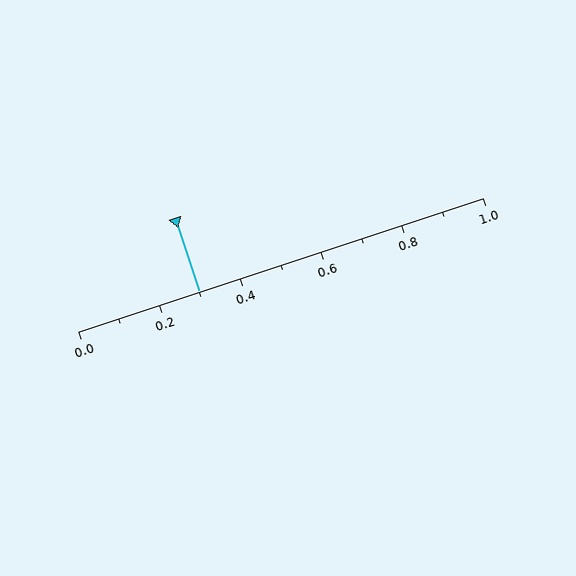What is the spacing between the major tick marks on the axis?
The major ticks are spaced 0.2 apart.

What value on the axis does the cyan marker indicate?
The marker indicates approximately 0.3.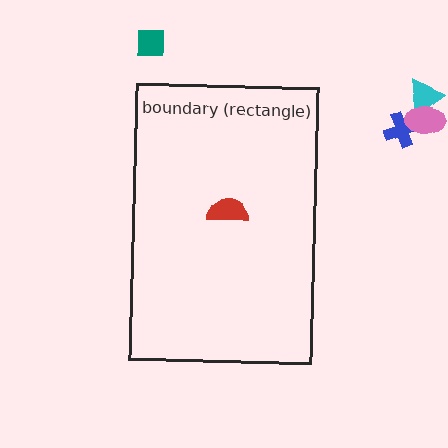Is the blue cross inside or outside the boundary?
Outside.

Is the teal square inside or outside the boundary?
Outside.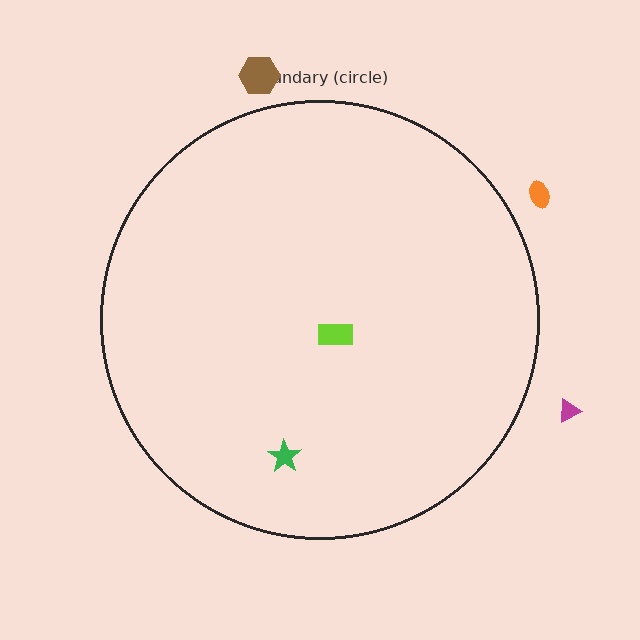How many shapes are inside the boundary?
2 inside, 3 outside.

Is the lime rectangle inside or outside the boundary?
Inside.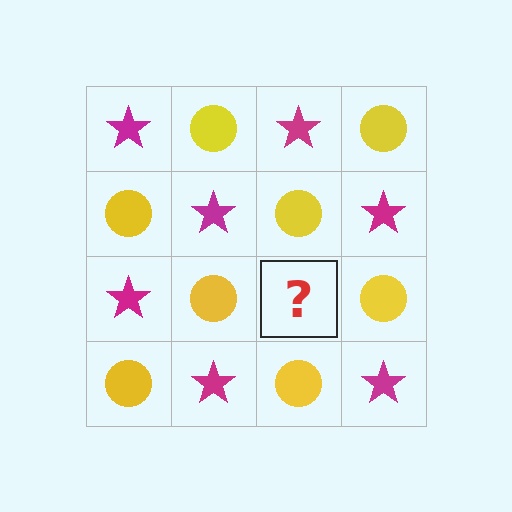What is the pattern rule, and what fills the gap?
The rule is that it alternates magenta star and yellow circle in a checkerboard pattern. The gap should be filled with a magenta star.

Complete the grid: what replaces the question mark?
The question mark should be replaced with a magenta star.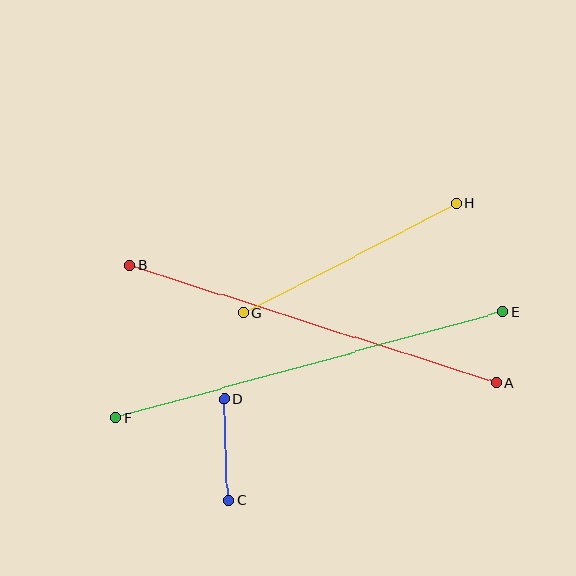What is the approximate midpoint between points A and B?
The midpoint is at approximately (313, 324) pixels.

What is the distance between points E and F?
The distance is approximately 401 pixels.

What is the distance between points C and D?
The distance is approximately 102 pixels.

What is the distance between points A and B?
The distance is approximately 385 pixels.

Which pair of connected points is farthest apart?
Points E and F are farthest apart.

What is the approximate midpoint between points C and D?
The midpoint is at approximately (226, 450) pixels.